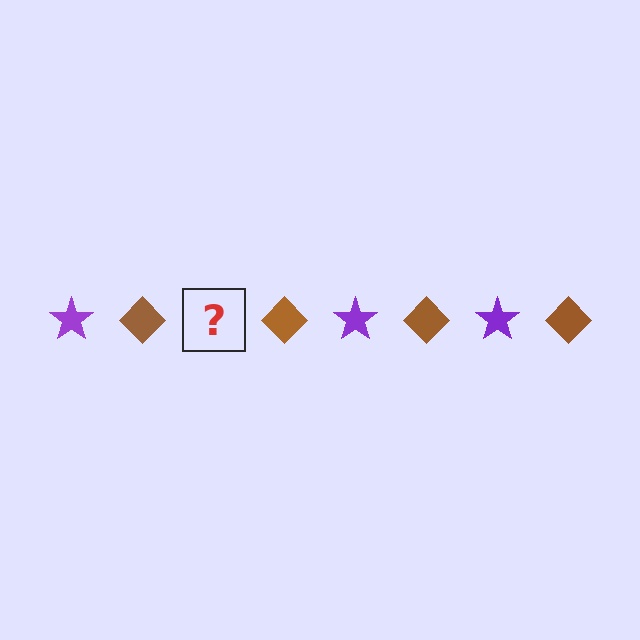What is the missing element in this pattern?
The missing element is a purple star.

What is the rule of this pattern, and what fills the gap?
The rule is that the pattern alternates between purple star and brown diamond. The gap should be filled with a purple star.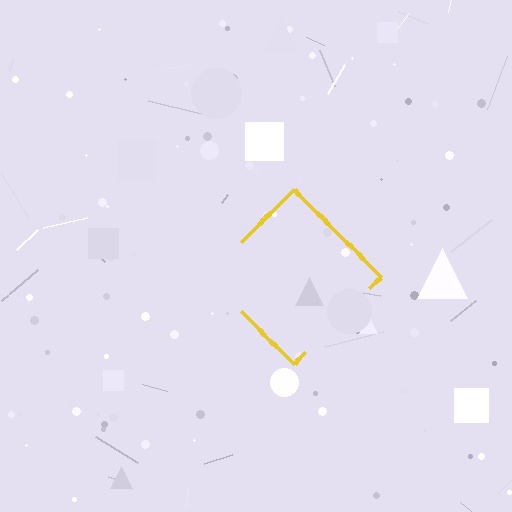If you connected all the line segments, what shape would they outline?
They would outline a diamond.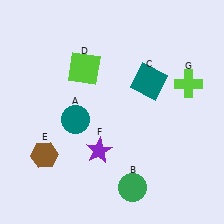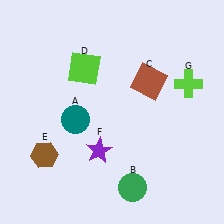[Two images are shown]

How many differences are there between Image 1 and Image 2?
There is 1 difference between the two images.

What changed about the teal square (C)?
In Image 1, C is teal. In Image 2, it changed to brown.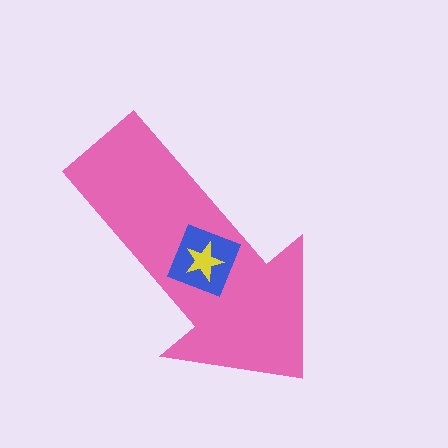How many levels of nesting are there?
3.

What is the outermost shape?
The pink arrow.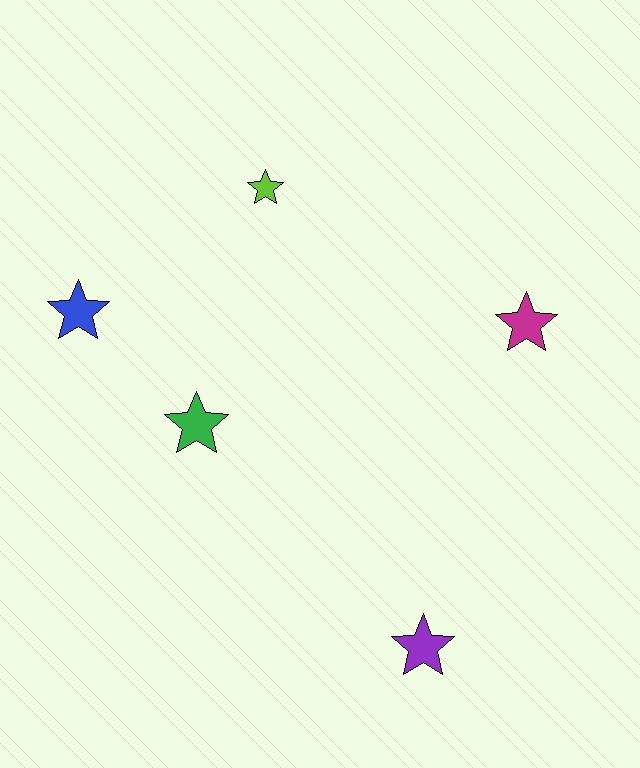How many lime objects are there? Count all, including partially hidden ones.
There is 1 lime object.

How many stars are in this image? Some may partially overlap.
There are 5 stars.